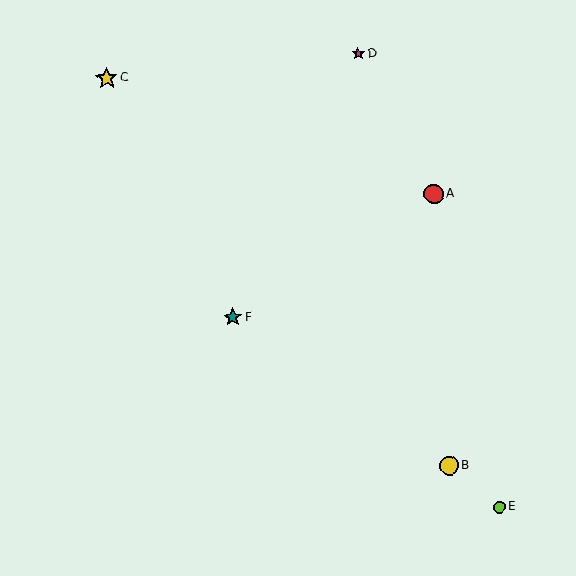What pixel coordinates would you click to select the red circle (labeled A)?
Click at (434, 194) to select the red circle A.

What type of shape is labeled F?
Shape F is a teal star.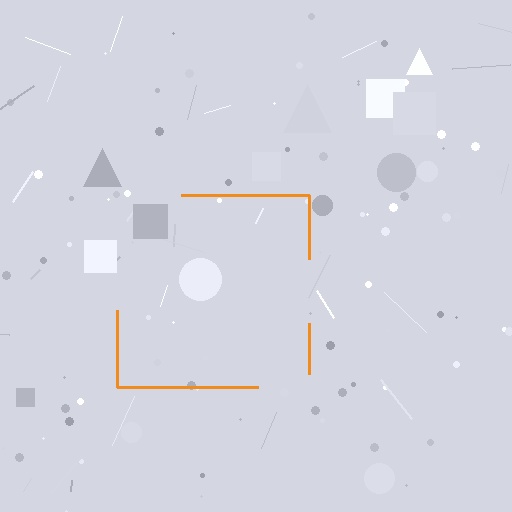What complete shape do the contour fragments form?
The contour fragments form a square.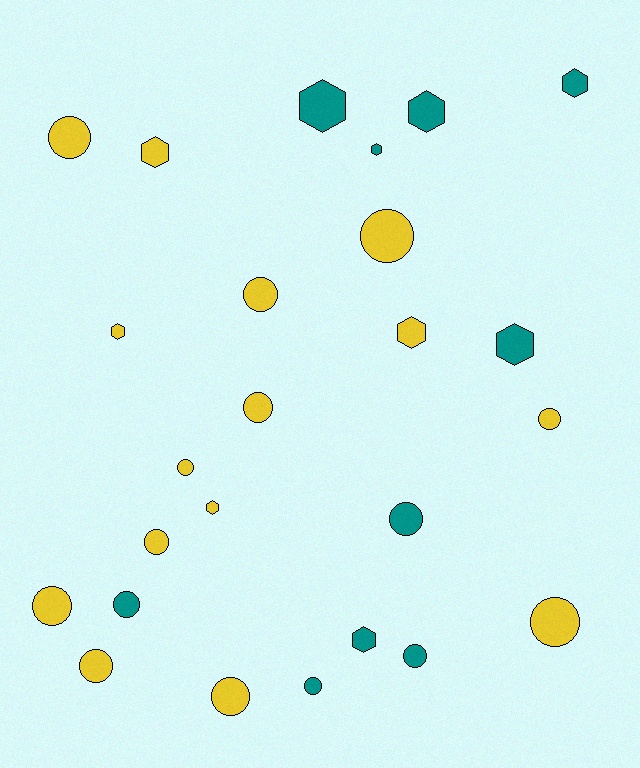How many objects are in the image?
There are 25 objects.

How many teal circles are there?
There are 4 teal circles.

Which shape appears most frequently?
Circle, with 15 objects.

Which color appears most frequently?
Yellow, with 15 objects.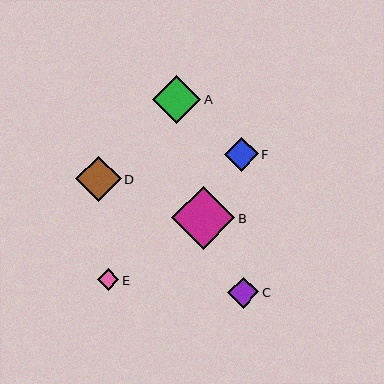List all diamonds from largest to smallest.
From largest to smallest: B, A, D, F, C, E.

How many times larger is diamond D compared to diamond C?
Diamond D is approximately 1.5 times the size of diamond C.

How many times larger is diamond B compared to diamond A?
Diamond B is approximately 1.3 times the size of diamond A.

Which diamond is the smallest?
Diamond E is the smallest with a size of approximately 22 pixels.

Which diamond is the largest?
Diamond B is the largest with a size of approximately 63 pixels.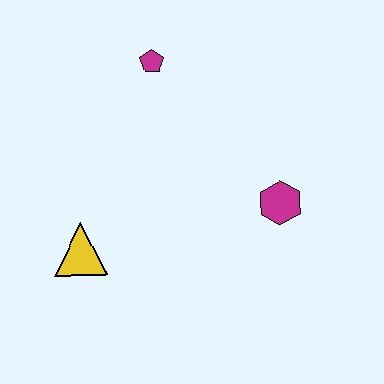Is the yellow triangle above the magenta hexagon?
No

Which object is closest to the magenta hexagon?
The magenta pentagon is closest to the magenta hexagon.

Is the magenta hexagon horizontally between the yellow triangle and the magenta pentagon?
No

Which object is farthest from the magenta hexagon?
The yellow triangle is farthest from the magenta hexagon.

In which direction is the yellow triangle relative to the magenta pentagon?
The yellow triangle is below the magenta pentagon.